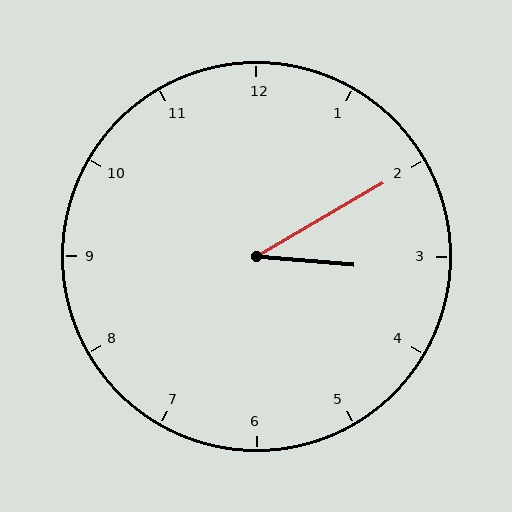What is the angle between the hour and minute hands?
Approximately 35 degrees.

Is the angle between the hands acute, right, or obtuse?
It is acute.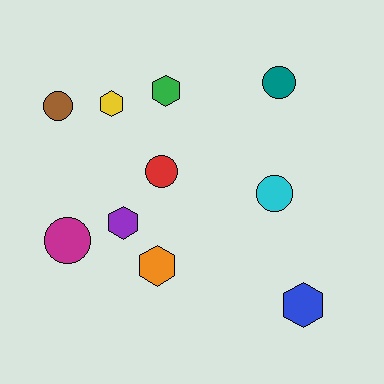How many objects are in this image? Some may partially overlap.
There are 10 objects.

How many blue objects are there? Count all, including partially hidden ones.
There is 1 blue object.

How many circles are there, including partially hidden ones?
There are 5 circles.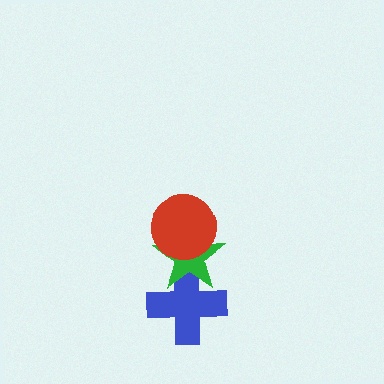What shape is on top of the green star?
The red circle is on top of the green star.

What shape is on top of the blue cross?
The green star is on top of the blue cross.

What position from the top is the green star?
The green star is 2nd from the top.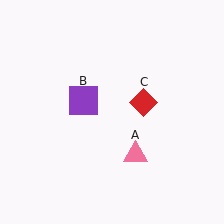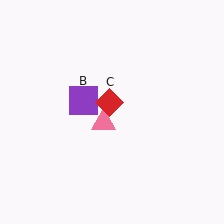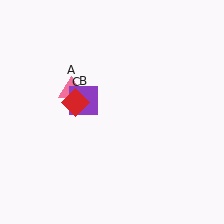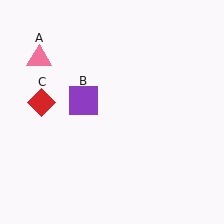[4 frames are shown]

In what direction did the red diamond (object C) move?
The red diamond (object C) moved left.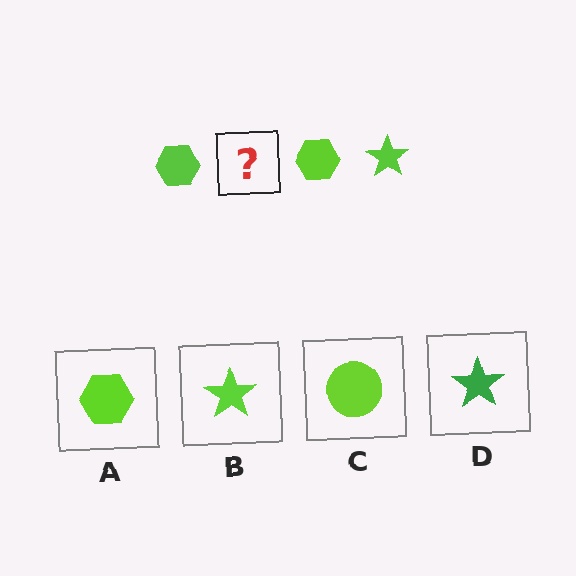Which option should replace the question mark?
Option B.